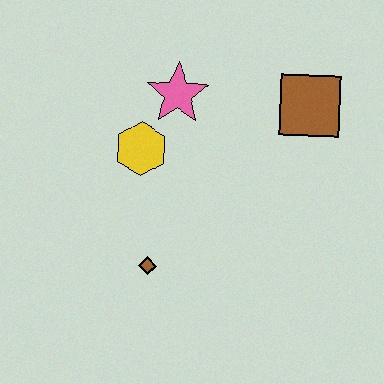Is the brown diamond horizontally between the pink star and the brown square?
No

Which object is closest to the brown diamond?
The yellow hexagon is closest to the brown diamond.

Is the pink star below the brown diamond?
No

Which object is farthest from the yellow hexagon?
The brown square is farthest from the yellow hexagon.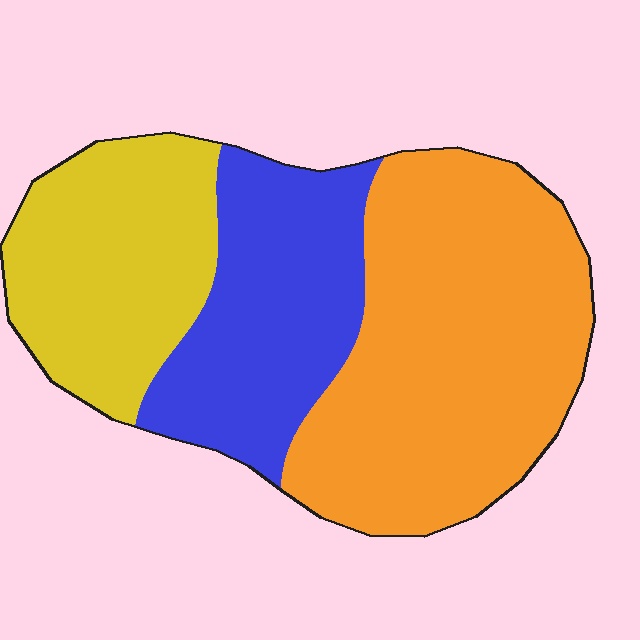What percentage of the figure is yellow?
Yellow takes up between a sixth and a third of the figure.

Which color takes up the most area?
Orange, at roughly 45%.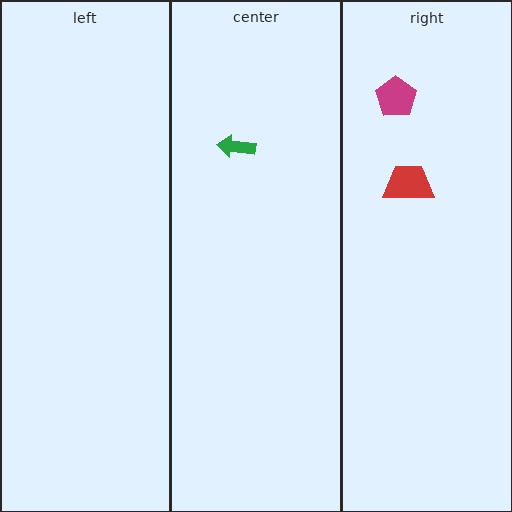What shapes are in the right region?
The red trapezoid, the magenta pentagon.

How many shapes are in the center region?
1.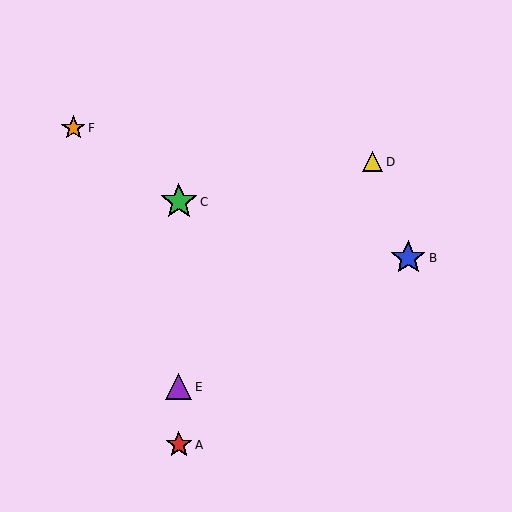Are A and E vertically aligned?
Yes, both are at x≈179.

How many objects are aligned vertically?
3 objects (A, C, E) are aligned vertically.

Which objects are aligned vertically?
Objects A, C, E are aligned vertically.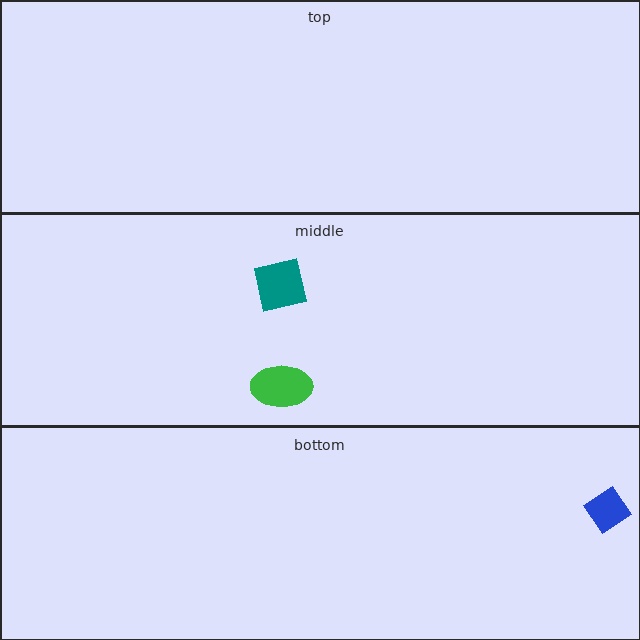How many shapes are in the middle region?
2.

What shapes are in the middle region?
The teal square, the green ellipse.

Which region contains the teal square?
The middle region.